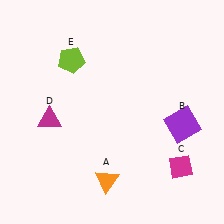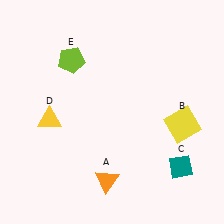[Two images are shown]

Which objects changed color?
B changed from purple to yellow. C changed from magenta to teal. D changed from magenta to yellow.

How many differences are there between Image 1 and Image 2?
There are 3 differences between the two images.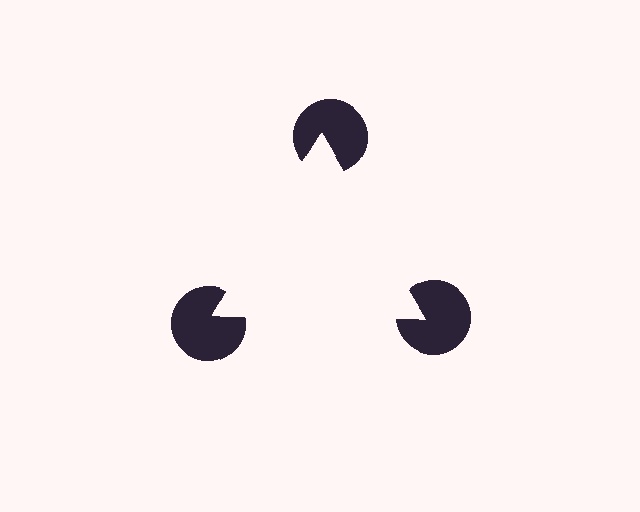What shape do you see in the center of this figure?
An illusory triangle — its edges are inferred from the aligned wedge cuts in the pac-man discs, not physically drawn.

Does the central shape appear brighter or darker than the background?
It typically appears slightly brighter than the background, even though no actual brightness change is drawn.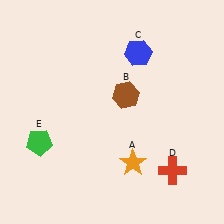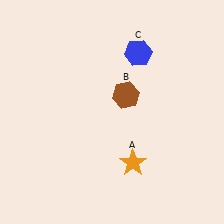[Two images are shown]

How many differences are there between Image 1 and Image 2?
There are 2 differences between the two images.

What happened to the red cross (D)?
The red cross (D) was removed in Image 2. It was in the bottom-right area of Image 1.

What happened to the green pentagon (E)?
The green pentagon (E) was removed in Image 2. It was in the bottom-left area of Image 1.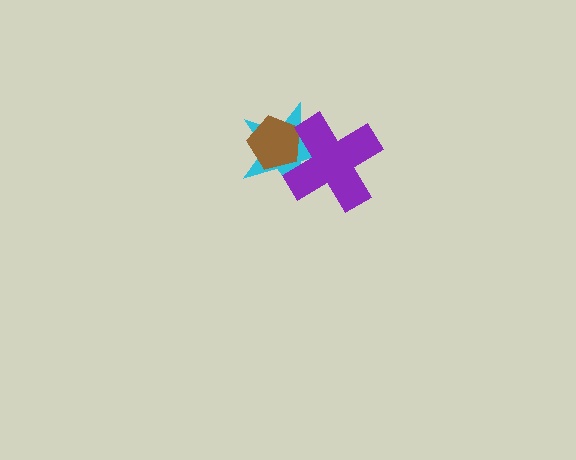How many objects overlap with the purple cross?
2 objects overlap with the purple cross.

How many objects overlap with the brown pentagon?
2 objects overlap with the brown pentagon.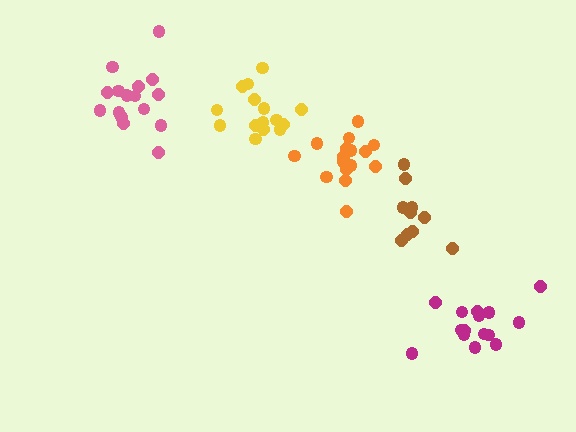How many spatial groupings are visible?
There are 5 spatial groupings.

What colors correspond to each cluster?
The clusters are colored: yellow, pink, magenta, brown, orange.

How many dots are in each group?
Group 1: 15 dots, Group 2: 16 dots, Group 3: 15 dots, Group 4: 10 dots, Group 5: 16 dots (72 total).